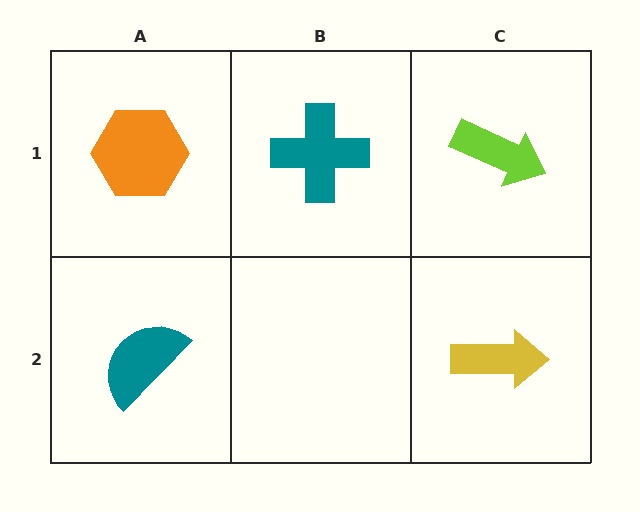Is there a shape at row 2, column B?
No, that cell is empty.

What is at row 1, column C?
A lime arrow.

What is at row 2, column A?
A teal semicircle.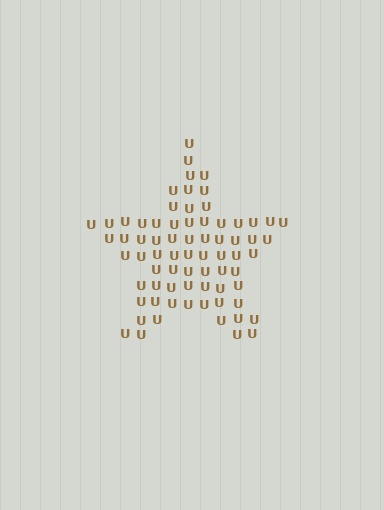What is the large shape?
The large shape is a star.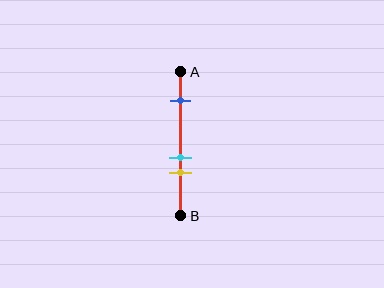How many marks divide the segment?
There are 3 marks dividing the segment.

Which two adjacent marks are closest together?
The cyan and yellow marks are the closest adjacent pair.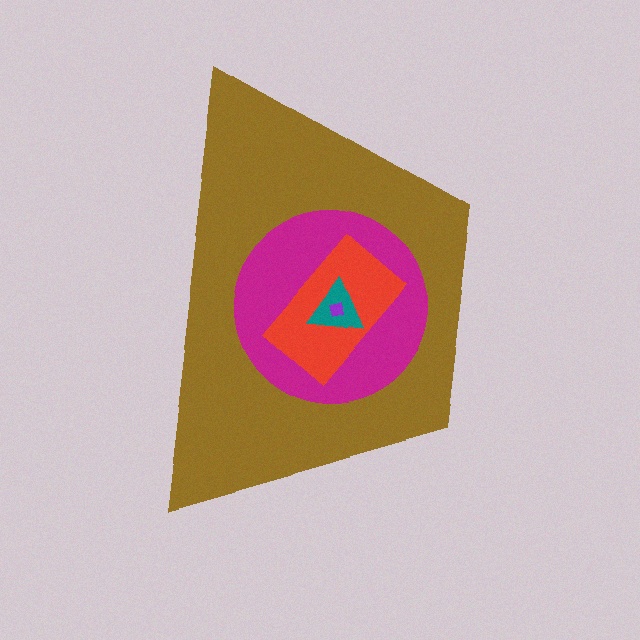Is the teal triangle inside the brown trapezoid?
Yes.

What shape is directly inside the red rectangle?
The teal triangle.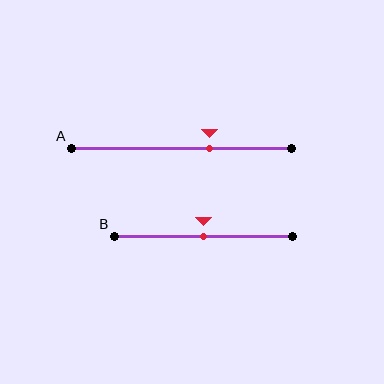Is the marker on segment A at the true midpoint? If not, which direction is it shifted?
No, the marker on segment A is shifted to the right by about 13% of the segment length.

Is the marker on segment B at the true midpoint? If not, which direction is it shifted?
Yes, the marker on segment B is at the true midpoint.